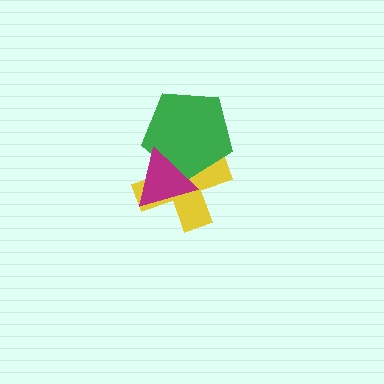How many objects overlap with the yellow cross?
2 objects overlap with the yellow cross.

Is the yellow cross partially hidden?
Yes, it is partially covered by another shape.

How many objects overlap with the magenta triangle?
2 objects overlap with the magenta triangle.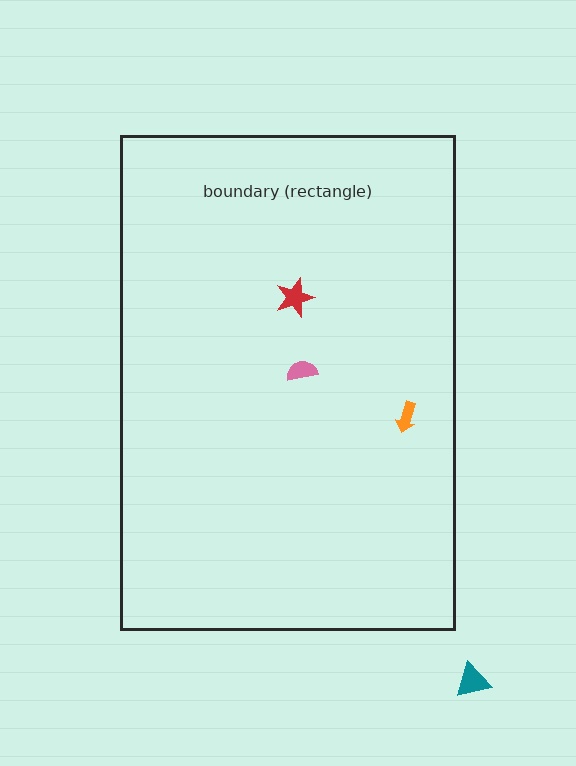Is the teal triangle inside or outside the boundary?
Outside.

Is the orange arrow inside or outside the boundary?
Inside.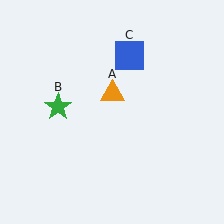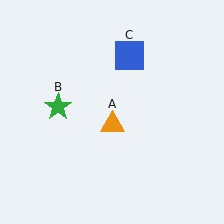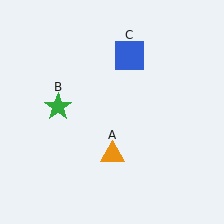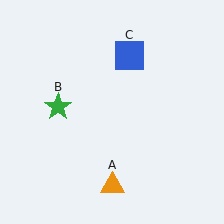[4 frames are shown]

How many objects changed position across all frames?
1 object changed position: orange triangle (object A).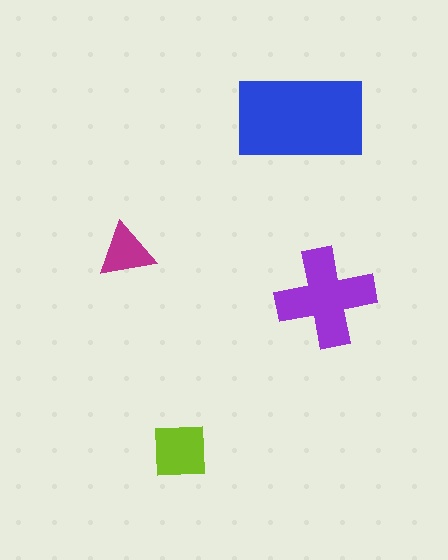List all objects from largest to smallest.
The blue rectangle, the purple cross, the lime square, the magenta triangle.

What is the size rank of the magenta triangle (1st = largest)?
4th.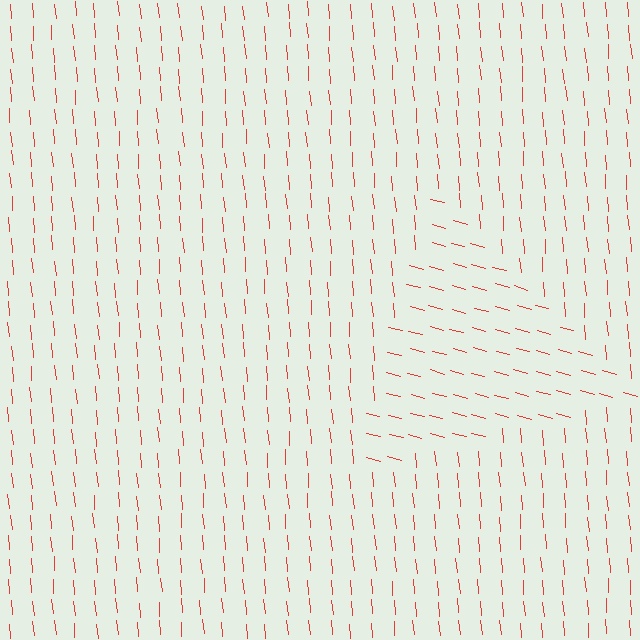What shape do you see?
I see a triangle.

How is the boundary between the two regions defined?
The boundary is defined purely by a change in line orientation (approximately 70 degrees difference). All lines are the same color and thickness.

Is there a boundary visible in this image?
Yes, there is a texture boundary formed by a change in line orientation.